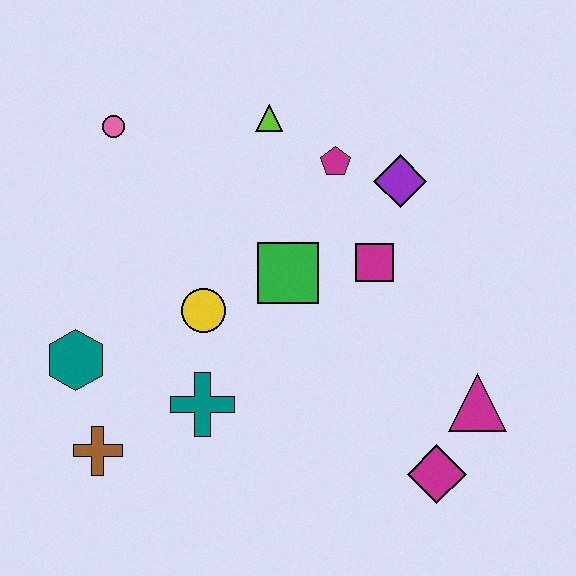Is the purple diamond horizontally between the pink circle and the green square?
No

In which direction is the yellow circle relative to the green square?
The yellow circle is to the left of the green square.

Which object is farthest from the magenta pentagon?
The brown cross is farthest from the magenta pentagon.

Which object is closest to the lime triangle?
The magenta pentagon is closest to the lime triangle.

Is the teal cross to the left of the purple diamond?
Yes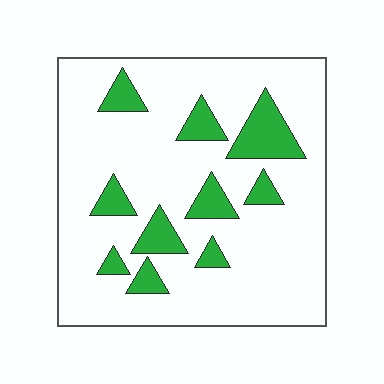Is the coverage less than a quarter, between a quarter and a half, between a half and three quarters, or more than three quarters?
Less than a quarter.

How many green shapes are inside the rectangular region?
10.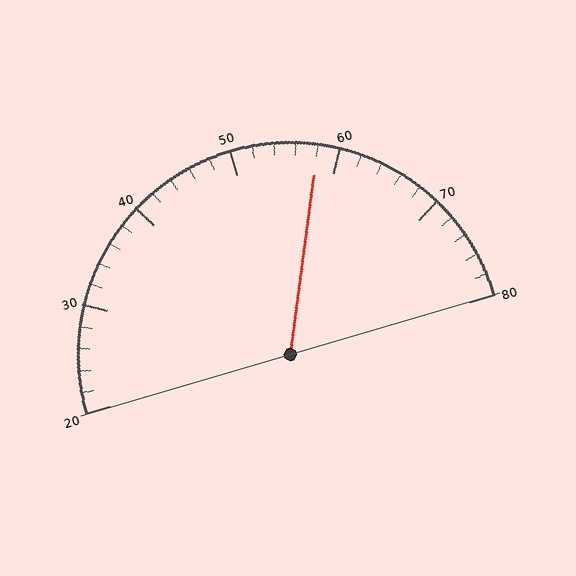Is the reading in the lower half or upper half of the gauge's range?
The reading is in the upper half of the range (20 to 80).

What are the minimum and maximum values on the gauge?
The gauge ranges from 20 to 80.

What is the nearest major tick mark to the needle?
The nearest major tick mark is 60.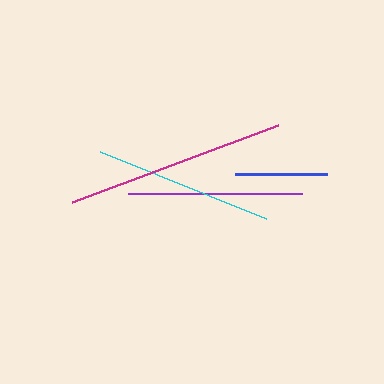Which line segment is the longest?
The magenta line is the longest at approximately 221 pixels.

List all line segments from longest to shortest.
From longest to shortest: magenta, cyan, purple, blue.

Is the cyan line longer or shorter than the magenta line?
The magenta line is longer than the cyan line.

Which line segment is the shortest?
The blue line is the shortest at approximately 92 pixels.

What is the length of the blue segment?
The blue segment is approximately 92 pixels long.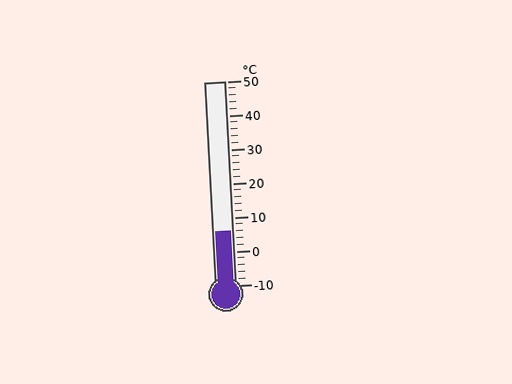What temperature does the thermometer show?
The thermometer shows approximately 6°C.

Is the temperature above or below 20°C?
The temperature is below 20°C.